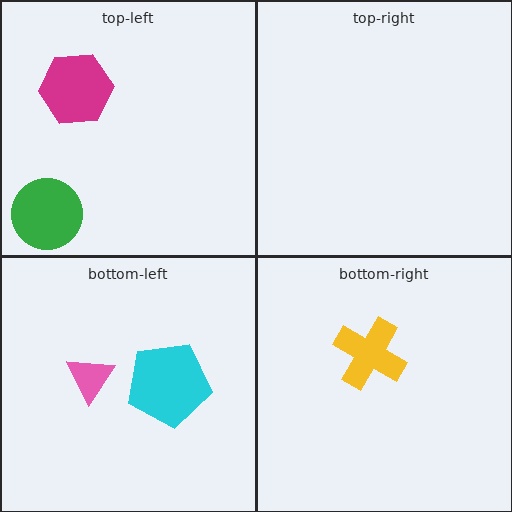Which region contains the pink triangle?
The bottom-left region.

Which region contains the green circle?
The top-left region.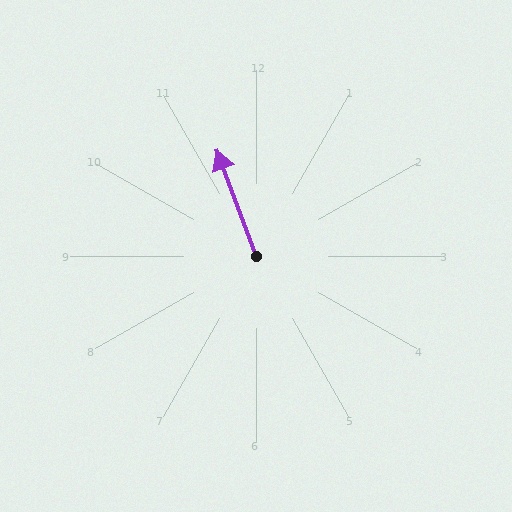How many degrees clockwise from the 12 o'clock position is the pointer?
Approximately 340 degrees.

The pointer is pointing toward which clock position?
Roughly 11 o'clock.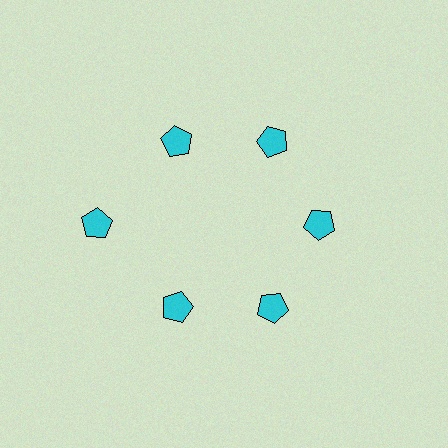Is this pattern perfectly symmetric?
No. The 6 cyan pentagons are arranged in a ring, but one element near the 9 o'clock position is pushed outward from the center, breaking the 6-fold rotational symmetry.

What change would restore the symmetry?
The symmetry would be restored by moving it inward, back onto the ring so that all 6 pentagons sit at equal angles and equal distance from the center.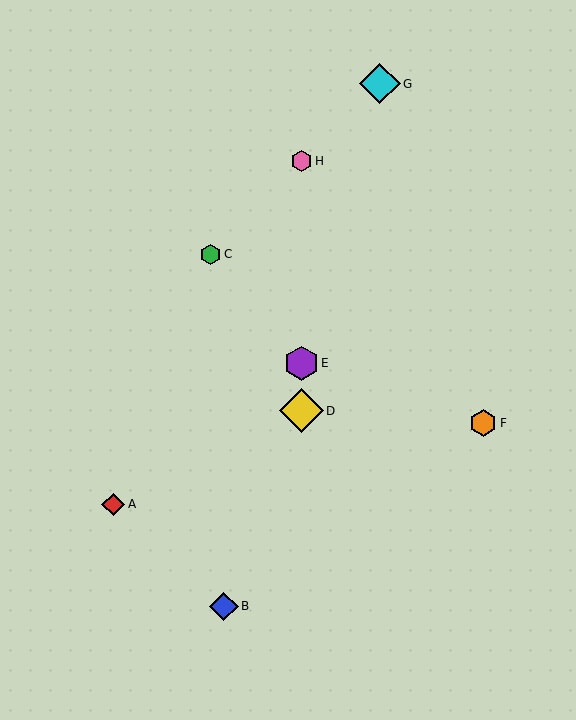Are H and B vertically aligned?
No, H is at x≈301 and B is at x≈224.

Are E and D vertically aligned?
Yes, both are at x≈301.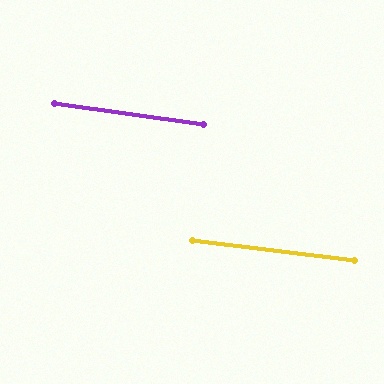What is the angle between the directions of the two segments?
Approximately 1 degree.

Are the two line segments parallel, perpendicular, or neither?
Parallel — their directions differ by only 0.9°.